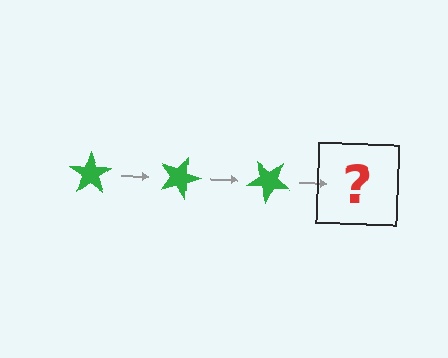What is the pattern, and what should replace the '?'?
The pattern is that the star rotates 20 degrees each step. The '?' should be a green star rotated 60 degrees.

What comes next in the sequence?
The next element should be a green star rotated 60 degrees.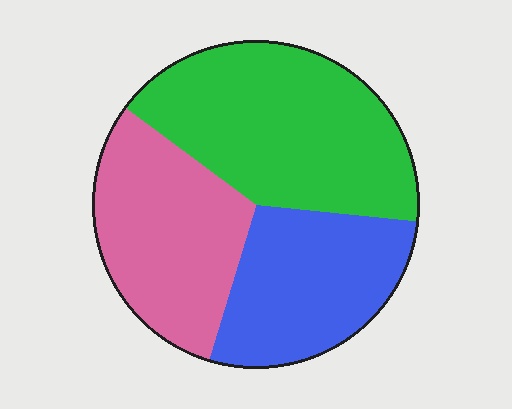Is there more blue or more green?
Green.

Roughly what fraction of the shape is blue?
Blue takes up between a quarter and a half of the shape.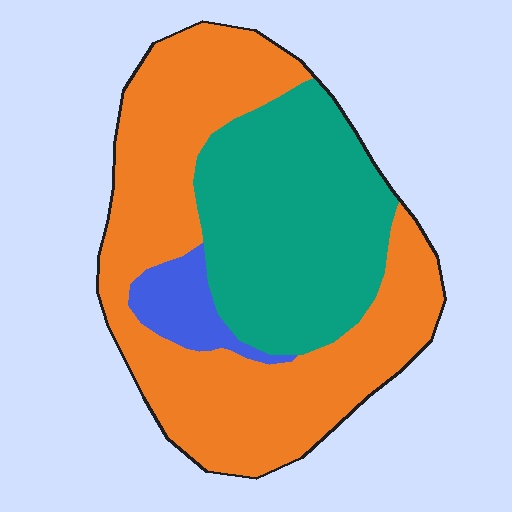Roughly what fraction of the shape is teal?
Teal takes up about three eighths (3/8) of the shape.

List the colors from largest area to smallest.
From largest to smallest: orange, teal, blue.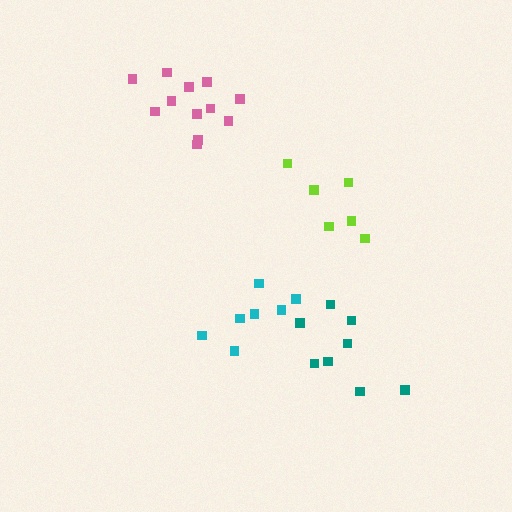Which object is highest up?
The pink cluster is topmost.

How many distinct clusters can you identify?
There are 4 distinct clusters.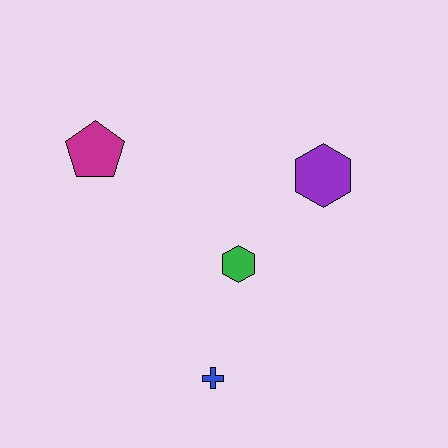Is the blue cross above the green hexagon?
No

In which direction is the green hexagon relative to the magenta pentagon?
The green hexagon is to the right of the magenta pentagon.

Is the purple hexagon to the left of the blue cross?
No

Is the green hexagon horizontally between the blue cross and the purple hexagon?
Yes